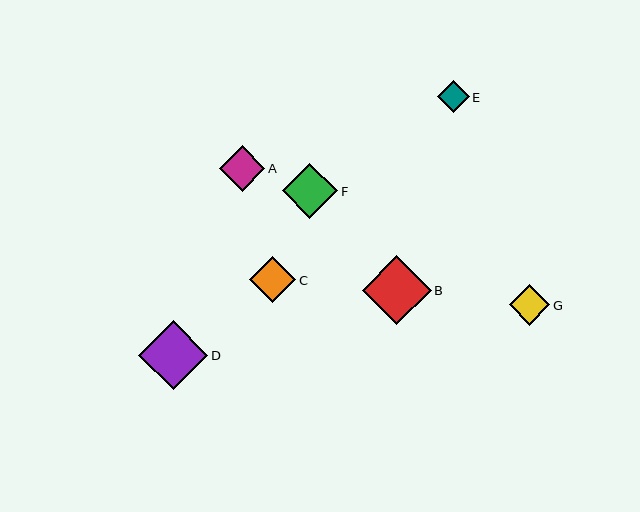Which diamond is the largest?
Diamond D is the largest with a size of approximately 69 pixels.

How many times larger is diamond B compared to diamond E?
Diamond B is approximately 2.1 times the size of diamond E.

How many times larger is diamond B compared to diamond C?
Diamond B is approximately 1.5 times the size of diamond C.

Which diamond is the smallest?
Diamond E is the smallest with a size of approximately 32 pixels.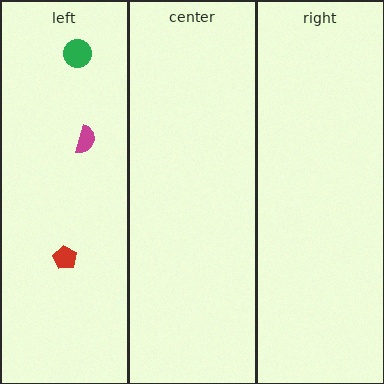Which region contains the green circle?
The left region.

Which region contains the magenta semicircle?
The left region.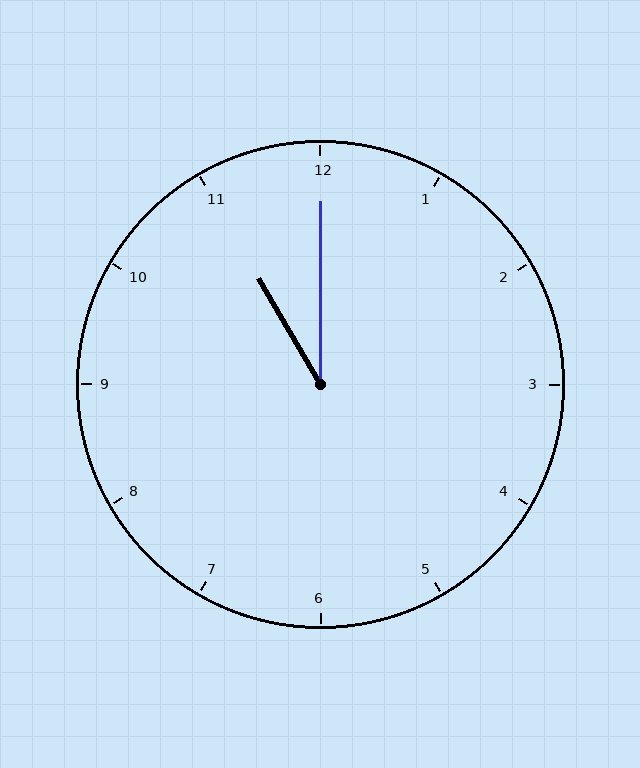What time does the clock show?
11:00.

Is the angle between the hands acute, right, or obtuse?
It is acute.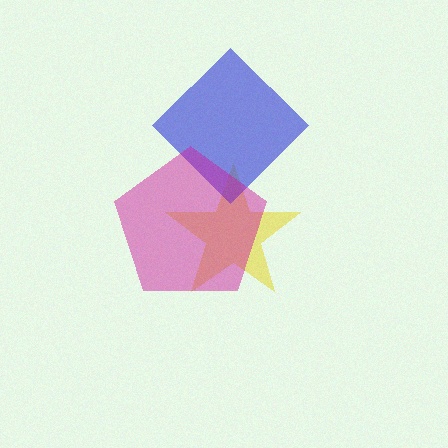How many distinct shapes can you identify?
There are 3 distinct shapes: a yellow star, a blue diamond, a magenta pentagon.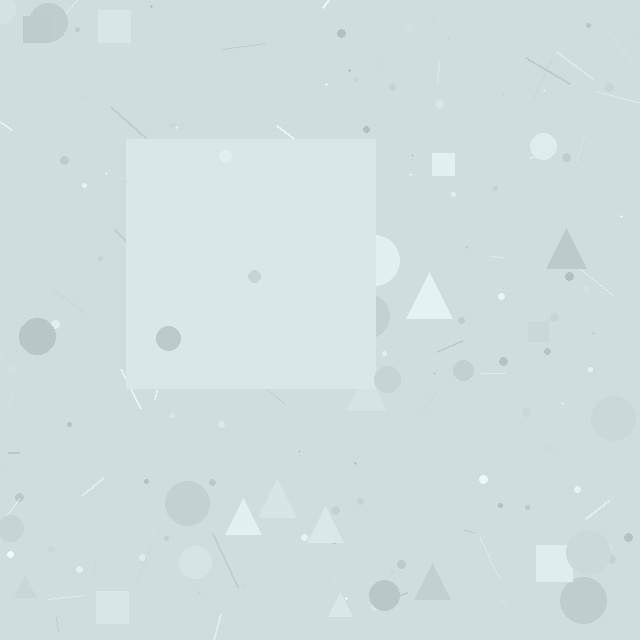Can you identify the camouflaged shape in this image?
The camouflaged shape is a square.